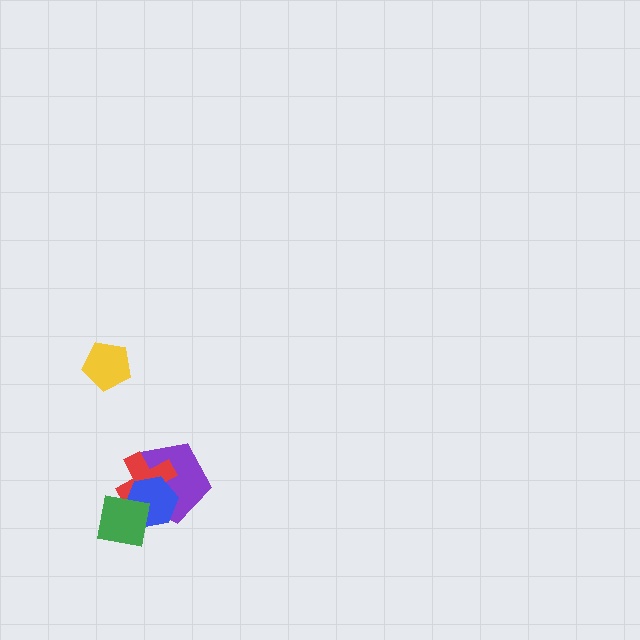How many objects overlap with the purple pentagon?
3 objects overlap with the purple pentagon.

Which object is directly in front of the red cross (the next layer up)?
The blue hexagon is directly in front of the red cross.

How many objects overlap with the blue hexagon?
3 objects overlap with the blue hexagon.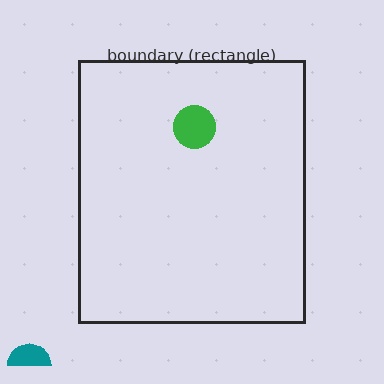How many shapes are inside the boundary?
1 inside, 1 outside.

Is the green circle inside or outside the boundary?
Inside.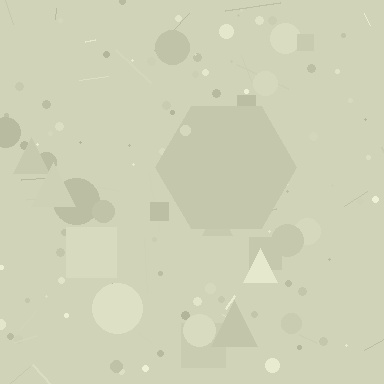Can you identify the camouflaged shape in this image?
The camouflaged shape is a hexagon.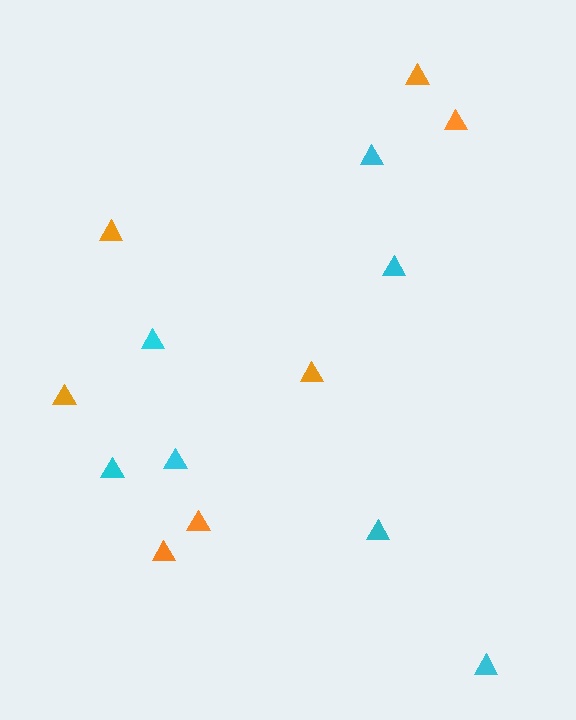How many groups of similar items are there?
There are 2 groups: one group of orange triangles (7) and one group of cyan triangles (7).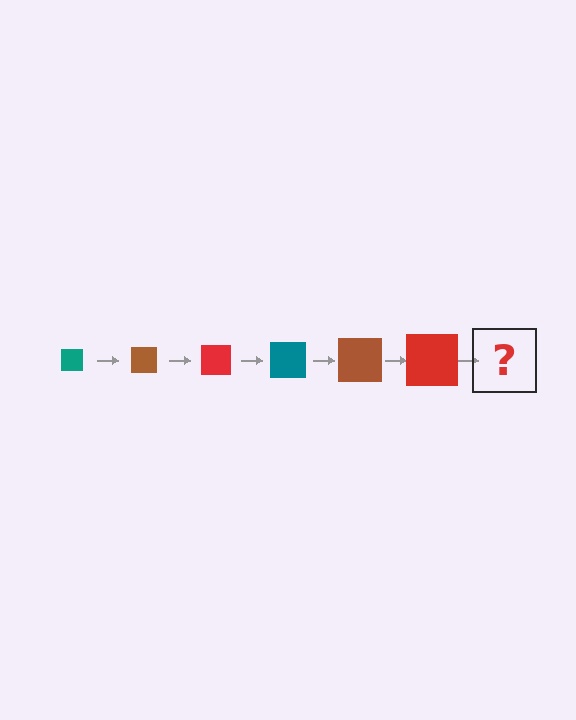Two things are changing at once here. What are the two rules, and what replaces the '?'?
The two rules are that the square grows larger each step and the color cycles through teal, brown, and red. The '?' should be a teal square, larger than the previous one.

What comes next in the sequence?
The next element should be a teal square, larger than the previous one.